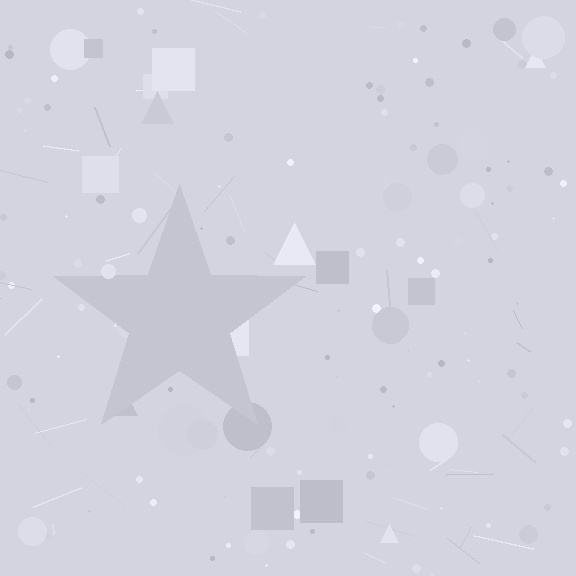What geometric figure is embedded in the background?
A star is embedded in the background.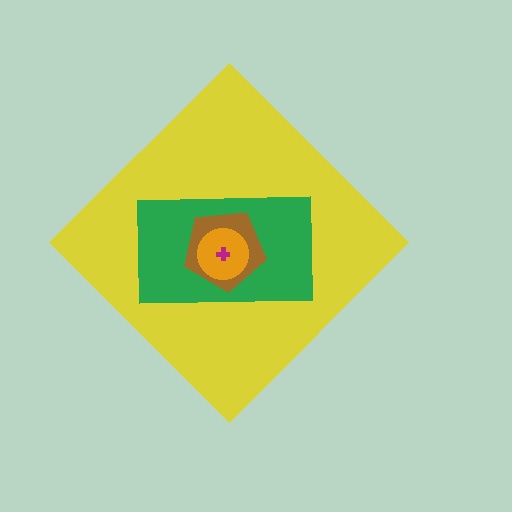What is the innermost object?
The magenta cross.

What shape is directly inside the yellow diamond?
The green rectangle.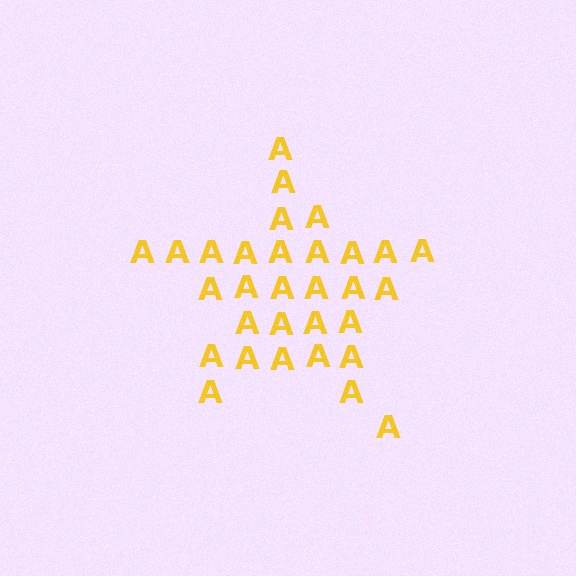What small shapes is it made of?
It is made of small letter A's.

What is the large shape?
The large shape is a star.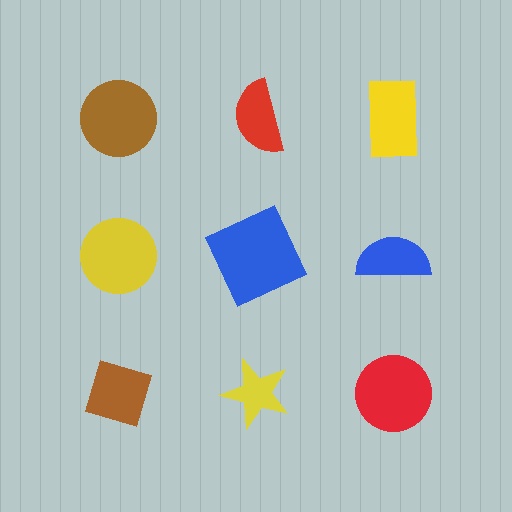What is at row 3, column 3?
A red circle.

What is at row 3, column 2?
A yellow star.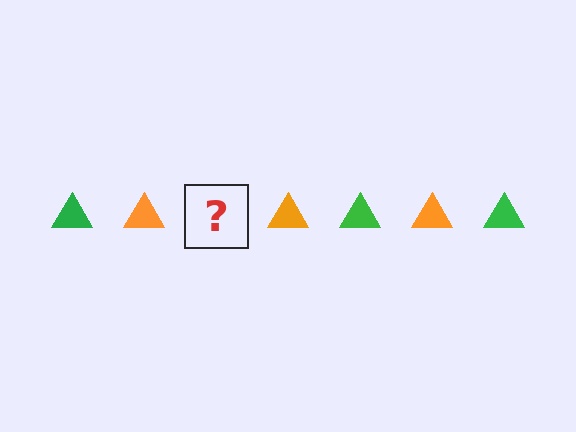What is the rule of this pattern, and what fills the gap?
The rule is that the pattern cycles through green, orange triangles. The gap should be filled with a green triangle.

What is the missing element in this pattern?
The missing element is a green triangle.